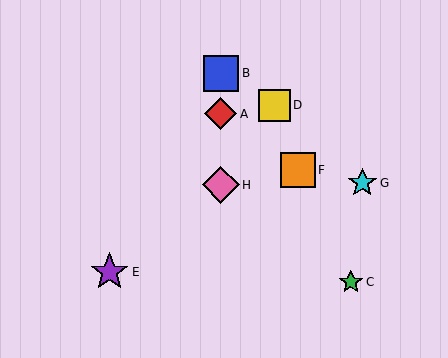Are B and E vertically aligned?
No, B is at x≈221 and E is at x≈110.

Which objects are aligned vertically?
Objects A, B, H are aligned vertically.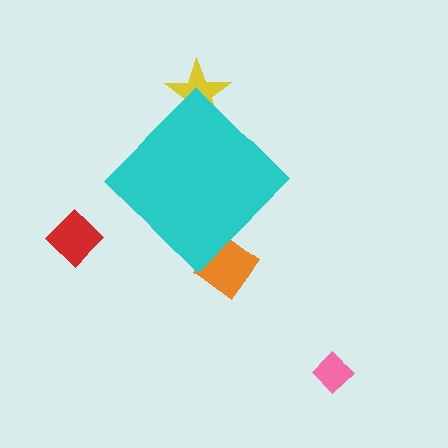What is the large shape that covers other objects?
A cyan diamond.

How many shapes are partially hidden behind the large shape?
2 shapes are partially hidden.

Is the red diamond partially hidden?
No, the red diamond is fully visible.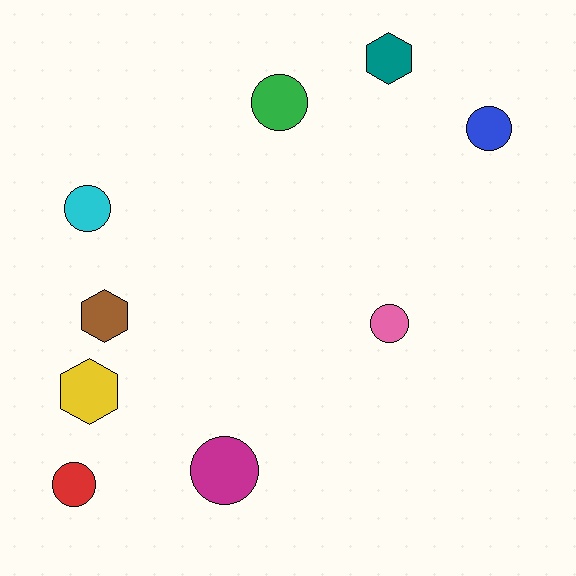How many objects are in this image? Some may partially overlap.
There are 9 objects.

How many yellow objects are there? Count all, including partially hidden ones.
There is 1 yellow object.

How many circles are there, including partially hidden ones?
There are 6 circles.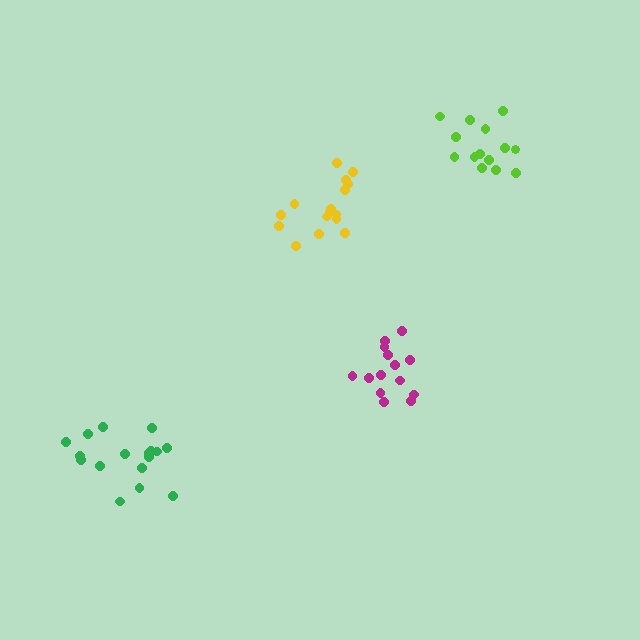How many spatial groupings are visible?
There are 4 spatial groupings.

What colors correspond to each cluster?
The clusters are colored: lime, green, yellow, magenta.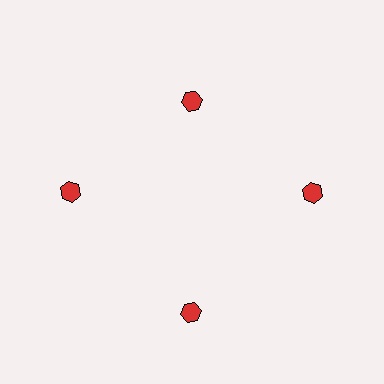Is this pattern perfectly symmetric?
No. The 4 red hexagons are arranged in a ring, but one element near the 12 o'clock position is pulled inward toward the center, breaking the 4-fold rotational symmetry.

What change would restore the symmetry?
The symmetry would be restored by moving it outward, back onto the ring so that all 4 hexagons sit at equal angles and equal distance from the center.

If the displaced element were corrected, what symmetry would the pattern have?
It would have 4-fold rotational symmetry — the pattern would map onto itself every 90 degrees.